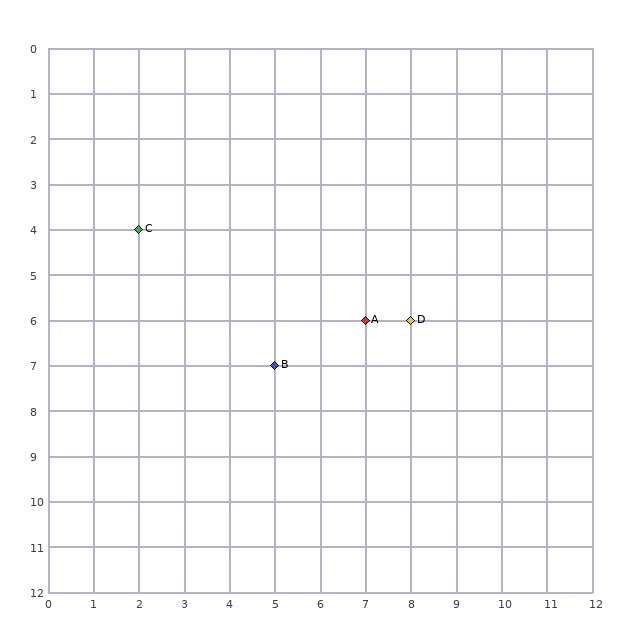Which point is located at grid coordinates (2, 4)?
Point C is at (2, 4).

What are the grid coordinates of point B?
Point B is at grid coordinates (5, 7).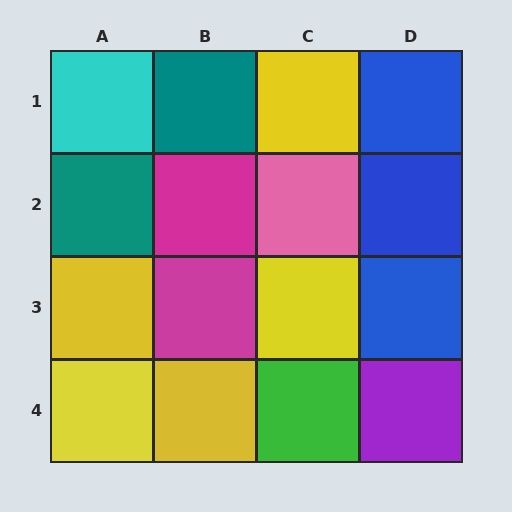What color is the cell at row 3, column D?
Blue.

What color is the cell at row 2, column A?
Teal.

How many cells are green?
1 cell is green.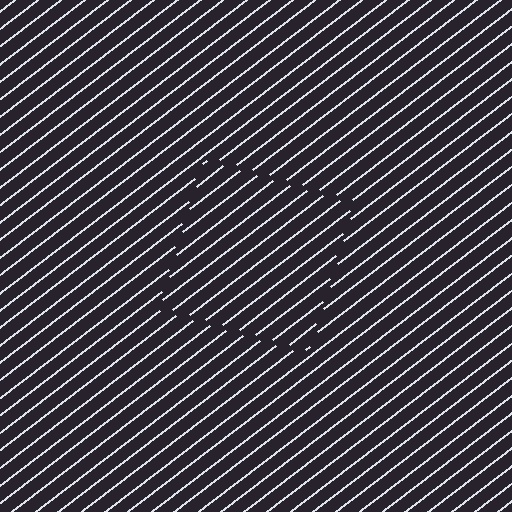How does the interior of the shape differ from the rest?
The interior of the shape contains the same grating, shifted by half a period — the contour is defined by the phase discontinuity where line-ends from the inner and outer gratings abut.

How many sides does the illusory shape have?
4 sides — the line-ends trace a square.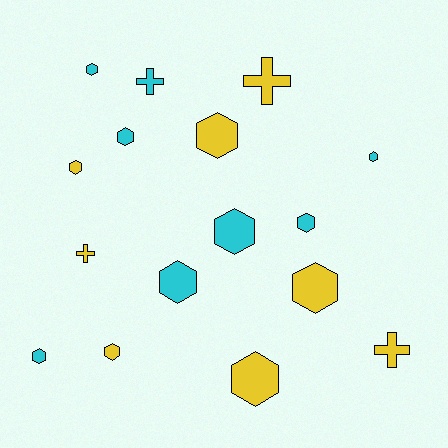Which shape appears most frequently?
Hexagon, with 12 objects.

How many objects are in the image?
There are 16 objects.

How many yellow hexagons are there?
There are 5 yellow hexagons.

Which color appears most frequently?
Yellow, with 8 objects.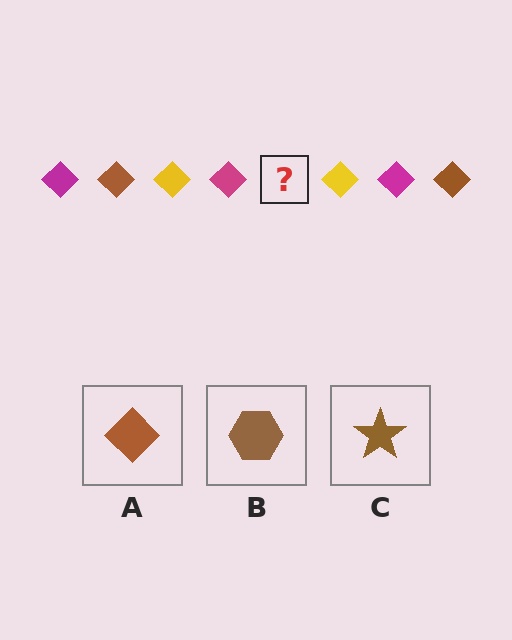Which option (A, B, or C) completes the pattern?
A.